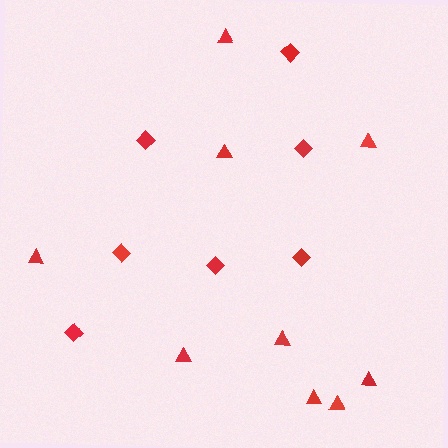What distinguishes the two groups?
There are 2 groups: one group of triangles (9) and one group of diamonds (7).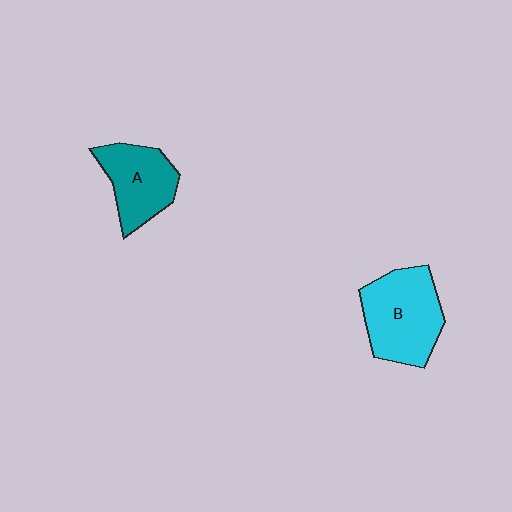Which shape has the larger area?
Shape B (cyan).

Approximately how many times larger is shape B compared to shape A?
Approximately 1.3 times.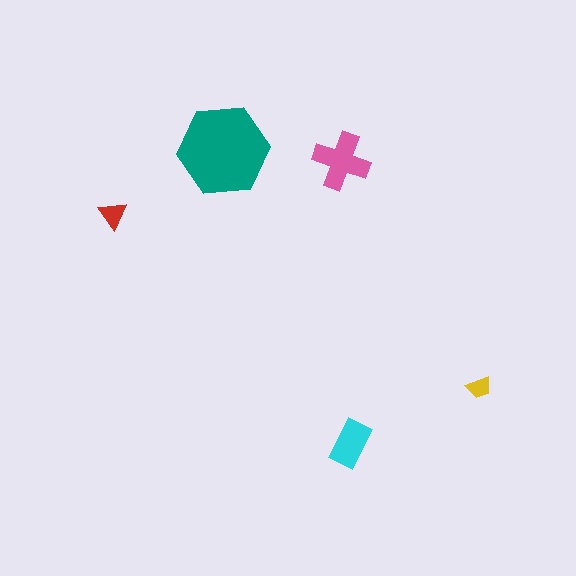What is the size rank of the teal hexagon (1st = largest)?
1st.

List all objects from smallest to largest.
The yellow trapezoid, the red triangle, the cyan rectangle, the pink cross, the teal hexagon.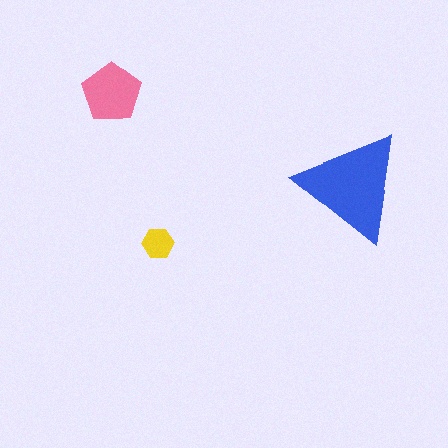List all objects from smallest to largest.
The yellow hexagon, the pink pentagon, the blue triangle.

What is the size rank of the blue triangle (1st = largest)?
1st.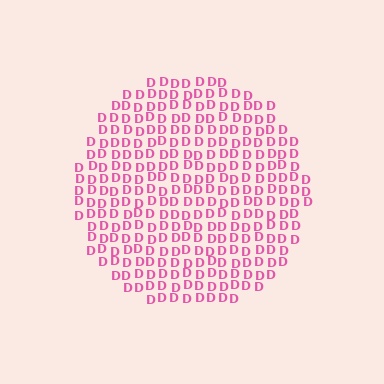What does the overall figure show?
The overall figure shows a circle.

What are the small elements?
The small elements are letter D's.